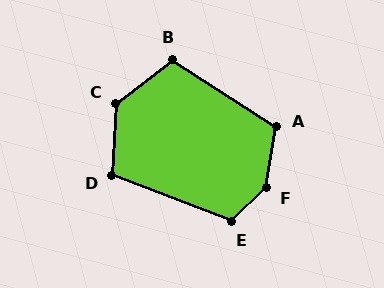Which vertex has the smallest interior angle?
D, at approximately 108 degrees.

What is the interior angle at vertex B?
Approximately 110 degrees (obtuse).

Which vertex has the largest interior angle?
F, at approximately 143 degrees.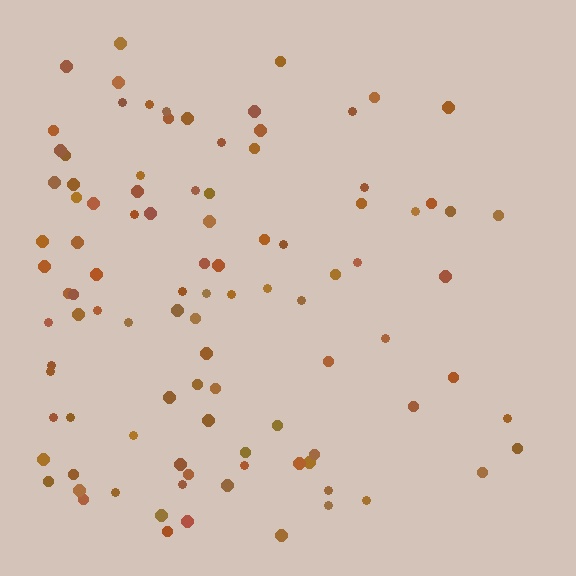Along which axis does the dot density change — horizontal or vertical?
Horizontal.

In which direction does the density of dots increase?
From right to left, with the left side densest.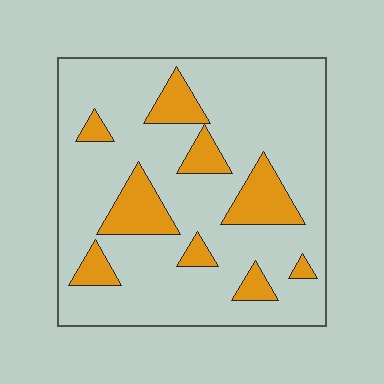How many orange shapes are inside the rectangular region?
9.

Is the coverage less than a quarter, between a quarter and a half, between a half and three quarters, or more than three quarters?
Less than a quarter.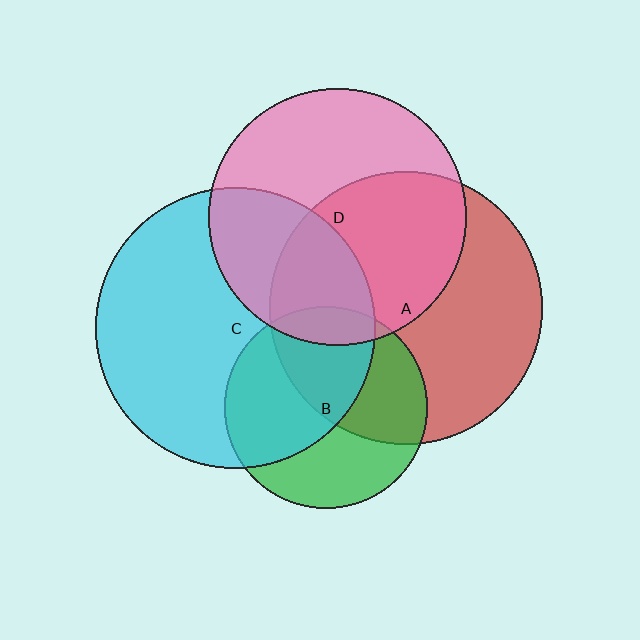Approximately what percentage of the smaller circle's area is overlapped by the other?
Approximately 45%.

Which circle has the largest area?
Circle C (cyan).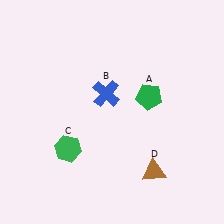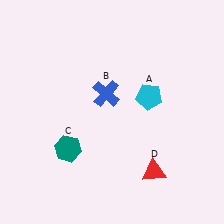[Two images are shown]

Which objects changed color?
A changed from green to cyan. C changed from green to teal. D changed from brown to red.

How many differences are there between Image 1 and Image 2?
There are 3 differences between the two images.